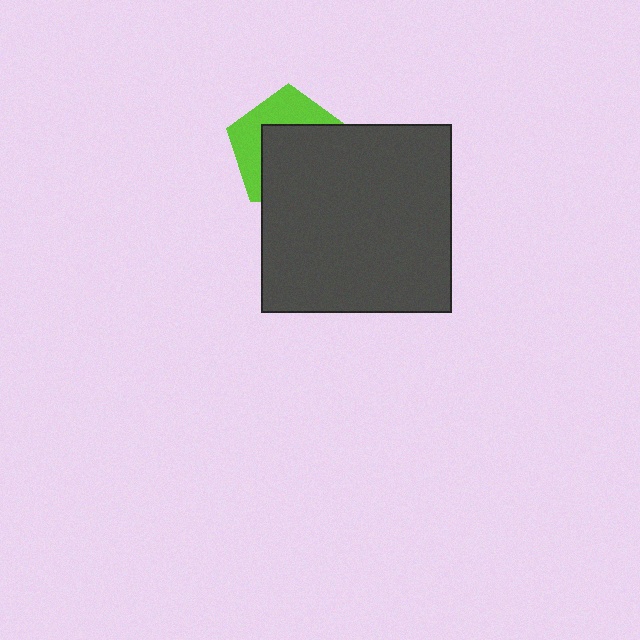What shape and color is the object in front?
The object in front is a dark gray rectangle.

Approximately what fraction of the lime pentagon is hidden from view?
Roughly 60% of the lime pentagon is hidden behind the dark gray rectangle.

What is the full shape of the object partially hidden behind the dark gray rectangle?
The partially hidden object is a lime pentagon.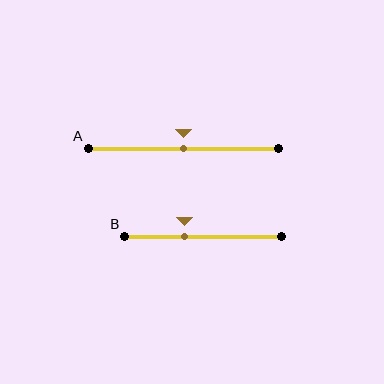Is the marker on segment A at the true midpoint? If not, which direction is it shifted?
Yes, the marker on segment A is at the true midpoint.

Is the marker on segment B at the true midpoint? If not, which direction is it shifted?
No, the marker on segment B is shifted to the left by about 12% of the segment length.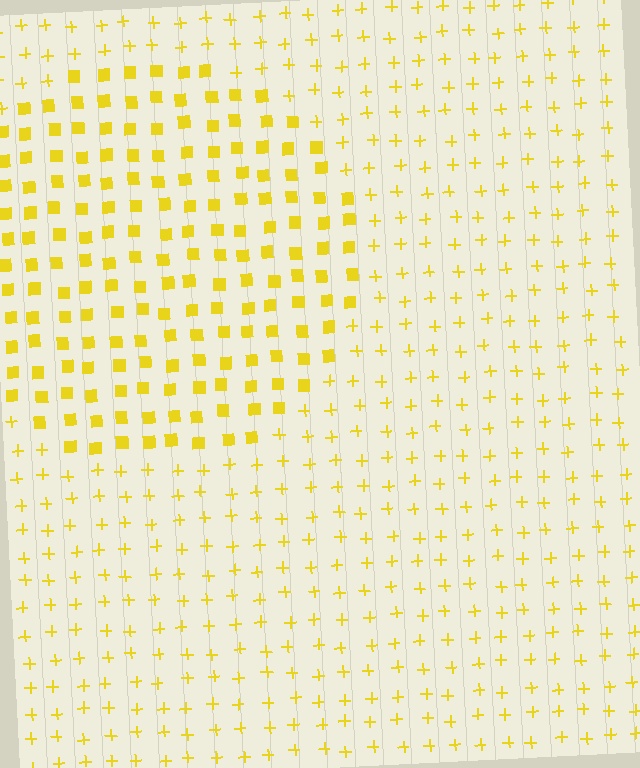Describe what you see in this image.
The image is filled with small yellow elements arranged in a uniform grid. A circle-shaped region contains squares, while the surrounding area contains plus signs. The boundary is defined purely by the change in element shape.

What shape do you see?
I see a circle.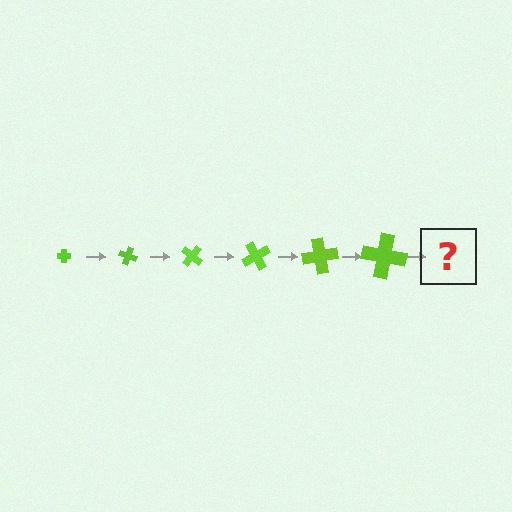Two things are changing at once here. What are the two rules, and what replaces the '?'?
The two rules are that the cross grows larger each step and it rotates 20 degrees each step. The '?' should be a cross, larger than the previous one and rotated 120 degrees from the start.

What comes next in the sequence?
The next element should be a cross, larger than the previous one and rotated 120 degrees from the start.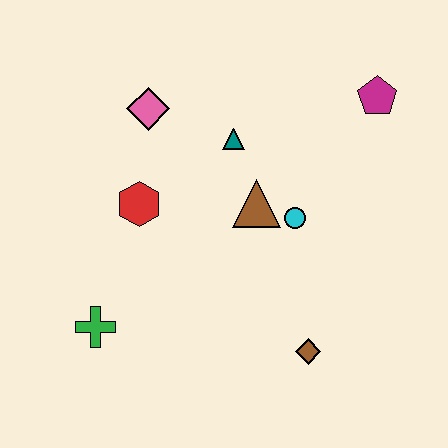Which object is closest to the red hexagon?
The pink diamond is closest to the red hexagon.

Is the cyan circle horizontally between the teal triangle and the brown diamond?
Yes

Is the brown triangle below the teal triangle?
Yes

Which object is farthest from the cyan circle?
The green cross is farthest from the cyan circle.